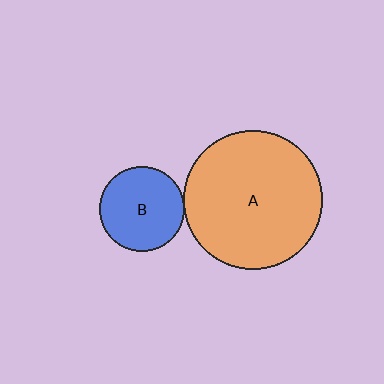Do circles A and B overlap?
Yes.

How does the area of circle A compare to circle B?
Approximately 2.7 times.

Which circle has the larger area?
Circle A (orange).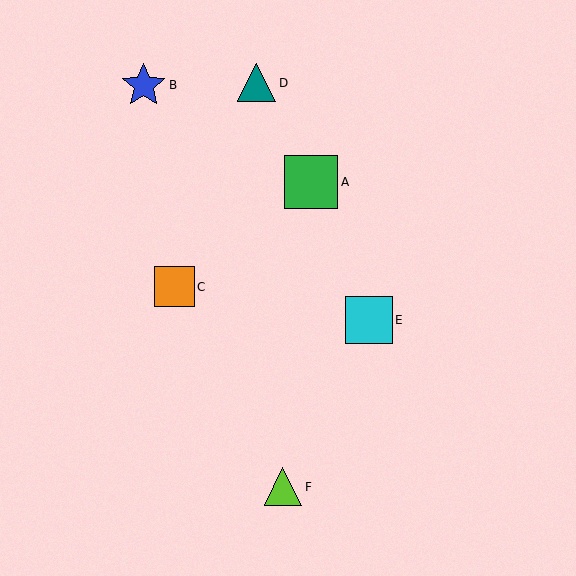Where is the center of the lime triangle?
The center of the lime triangle is at (283, 487).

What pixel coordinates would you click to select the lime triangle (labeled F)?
Click at (283, 487) to select the lime triangle F.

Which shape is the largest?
The green square (labeled A) is the largest.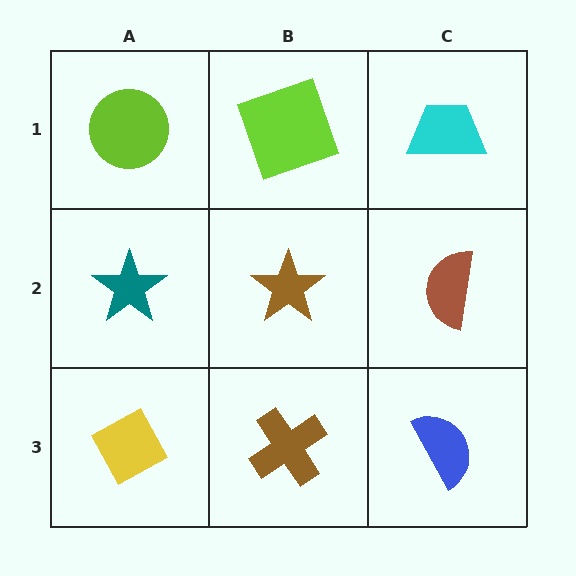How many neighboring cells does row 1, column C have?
2.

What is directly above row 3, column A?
A teal star.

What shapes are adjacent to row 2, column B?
A lime square (row 1, column B), a brown cross (row 3, column B), a teal star (row 2, column A), a brown semicircle (row 2, column C).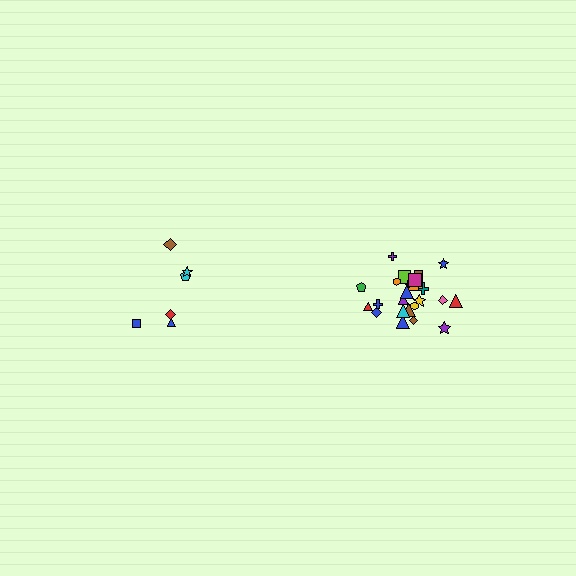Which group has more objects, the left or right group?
The right group.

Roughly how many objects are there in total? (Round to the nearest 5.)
Roughly 30 objects in total.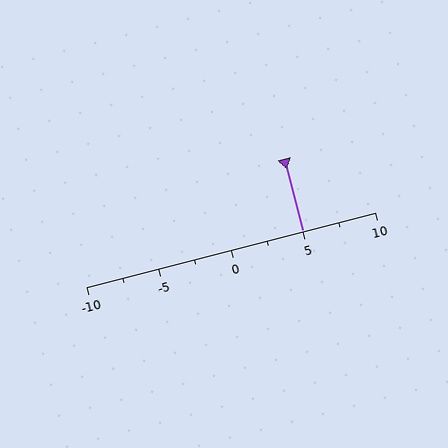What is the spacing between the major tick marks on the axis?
The major ticks are spaced 5 apart.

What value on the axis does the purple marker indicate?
The marker indicates approximately 5.